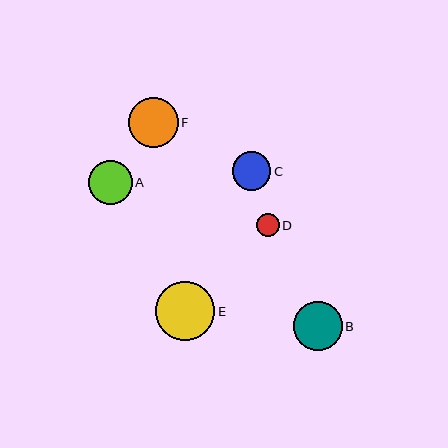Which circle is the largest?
Circle E is the largest with a size of approximately 59 pixels.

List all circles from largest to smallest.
From largest to smallest: E, F, B, A, C, D.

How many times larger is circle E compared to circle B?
Circle E is approximately 1.2 times the size of circle B.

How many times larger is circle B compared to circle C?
Circle B is approximately 1.3 times the size of circle C.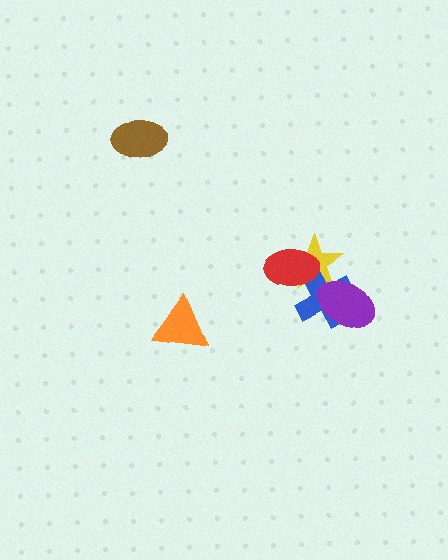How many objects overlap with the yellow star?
3 objects overlap with the yellow star.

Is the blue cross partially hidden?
Yes, it is partially covered by another shape.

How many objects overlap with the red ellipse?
2 objects overlap with the red ellipse.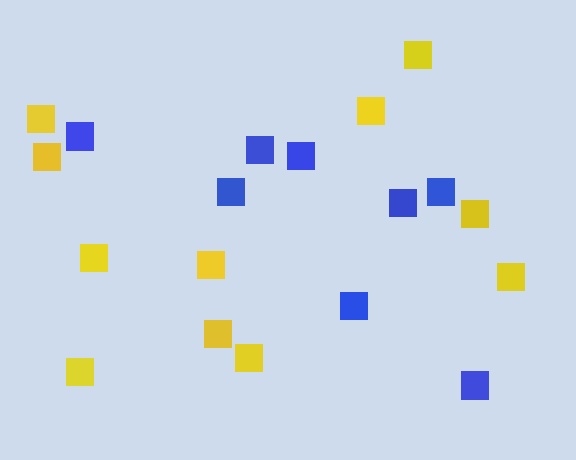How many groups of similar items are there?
There are 2 groups: one group of blue squares (8) and one group of yellow squares (11).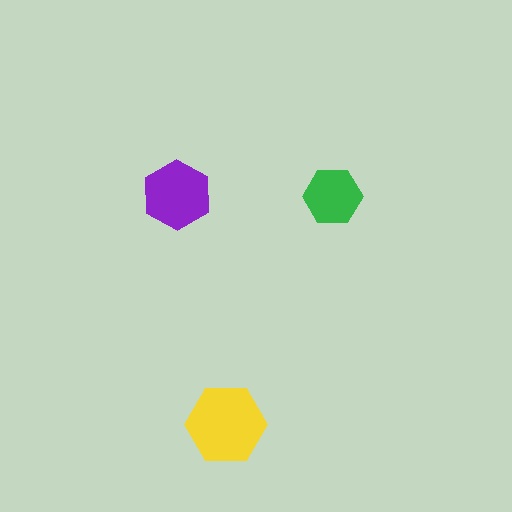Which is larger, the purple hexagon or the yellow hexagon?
The yellow one.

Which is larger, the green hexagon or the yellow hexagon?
The yellow one.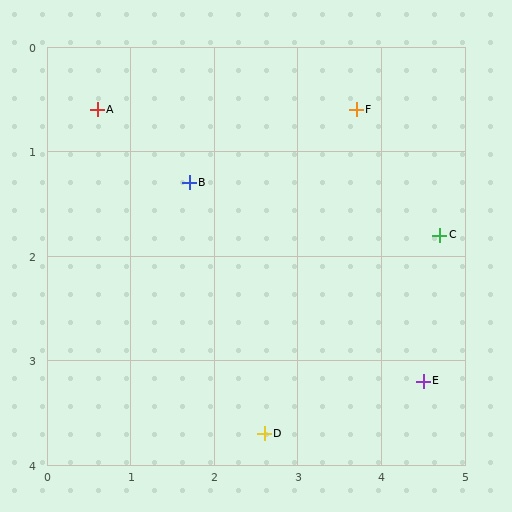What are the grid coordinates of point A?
Point A is at approximately (0.6, 0.6).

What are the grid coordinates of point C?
Point C is at approximately (4.7, 1.8).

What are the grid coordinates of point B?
Point B is at approximately (1.7, 1.3).